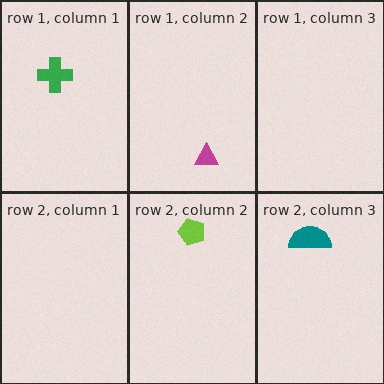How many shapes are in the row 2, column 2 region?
1.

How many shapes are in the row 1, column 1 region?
1.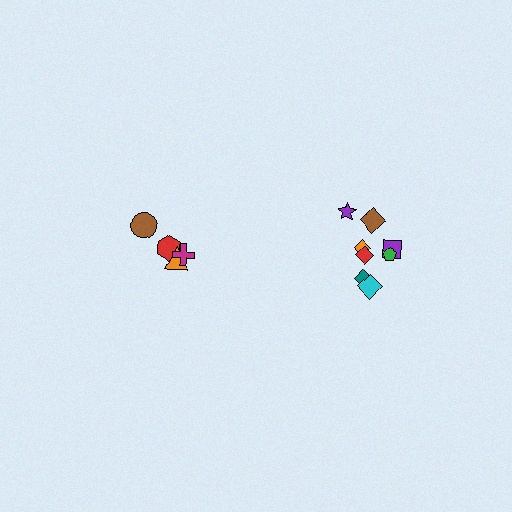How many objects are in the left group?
There are 4 objects.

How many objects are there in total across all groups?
There are 12 objects.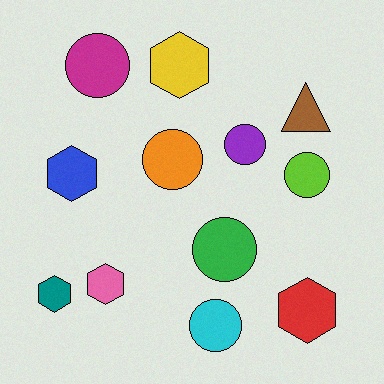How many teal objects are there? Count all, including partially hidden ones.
There is 1 teal object.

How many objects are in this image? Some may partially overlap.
There are 12 objects.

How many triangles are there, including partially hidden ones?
There is 1 triangle.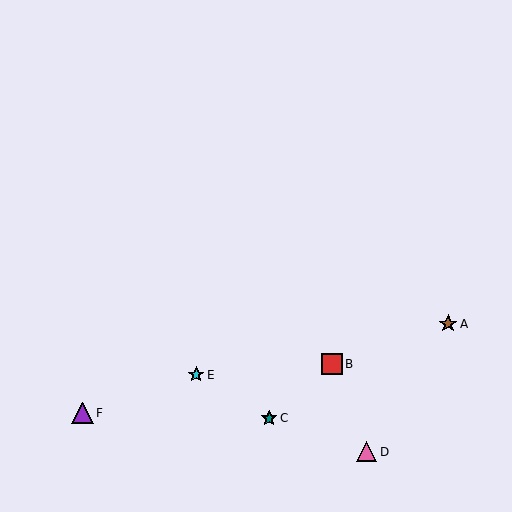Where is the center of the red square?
The center of the red square is at (332, 364).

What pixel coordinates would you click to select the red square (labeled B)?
Click at (332, 364) to select the red square B.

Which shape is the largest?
The purple triangle (labeled F) is the largest.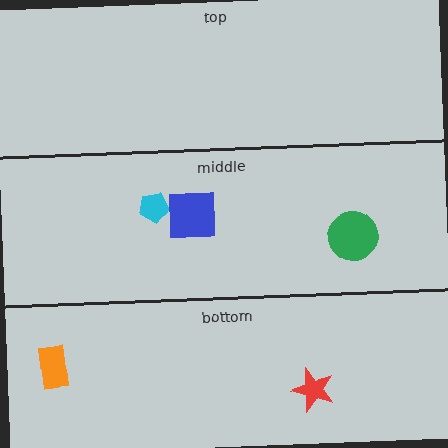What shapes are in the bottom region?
The red star, the orange rectangle.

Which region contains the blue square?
The middle region.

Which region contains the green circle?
The middle region.